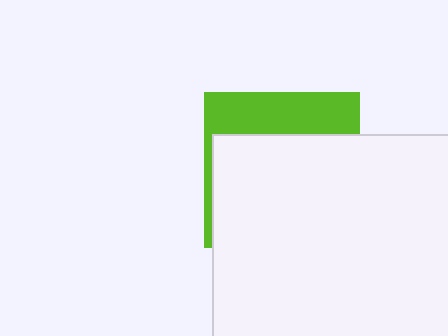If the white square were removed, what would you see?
You would see the complete lime square.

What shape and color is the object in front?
The object in front is a white square.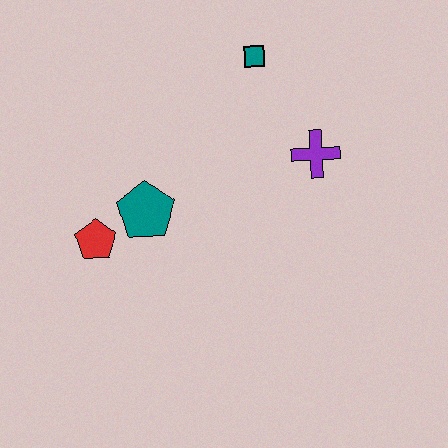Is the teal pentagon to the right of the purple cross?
No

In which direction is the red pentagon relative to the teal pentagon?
The red pentagon is to the left of the teal pentagon.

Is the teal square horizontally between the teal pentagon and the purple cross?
Yes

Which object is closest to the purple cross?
The teal square is closest to the purple cross.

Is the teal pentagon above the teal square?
No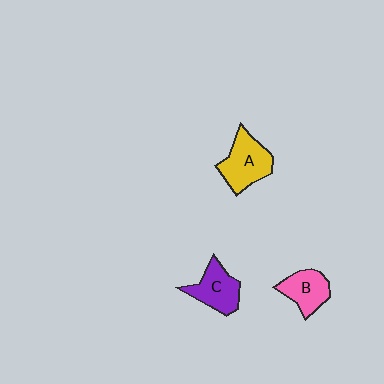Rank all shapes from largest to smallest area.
From largest to smallest: A (yellow), C (purple), B (pink).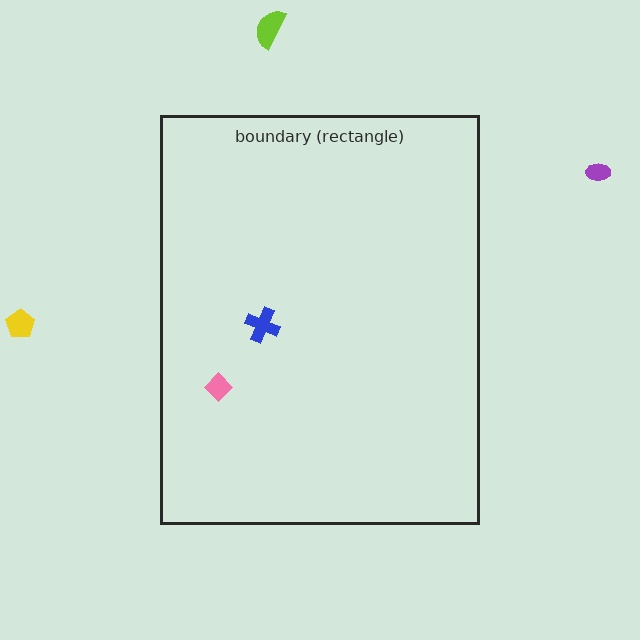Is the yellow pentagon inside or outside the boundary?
Outside.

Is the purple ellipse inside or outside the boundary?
Outside.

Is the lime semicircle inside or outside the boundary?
Outside.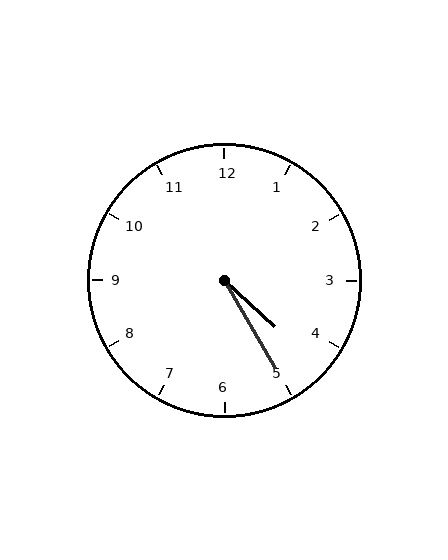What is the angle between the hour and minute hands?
Approximately 18 degrees.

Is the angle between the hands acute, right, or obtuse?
It is acute.